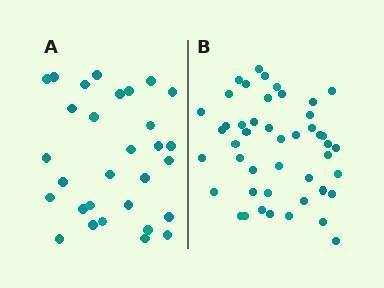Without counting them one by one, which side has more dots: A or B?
Region B (the right region) has more dots.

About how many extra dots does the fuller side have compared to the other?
Region B has approximately 15 more dots than region A.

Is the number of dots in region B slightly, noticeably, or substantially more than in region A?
Region B has substantially more. The ratio is roughly 1.5 to 1.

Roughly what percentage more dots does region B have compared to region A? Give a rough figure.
About 55% more.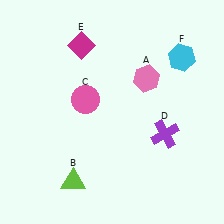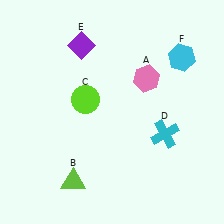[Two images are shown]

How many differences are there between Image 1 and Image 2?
There are 3 differences between the two images.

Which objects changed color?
C changed from pink to lime. D changed from purple to cyan. E changed from magenta to purple.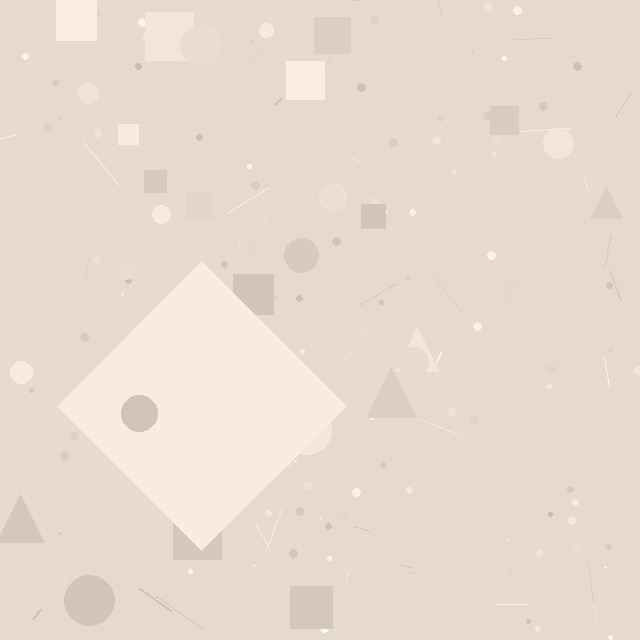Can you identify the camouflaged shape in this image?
The camouflaged shape is a diamond.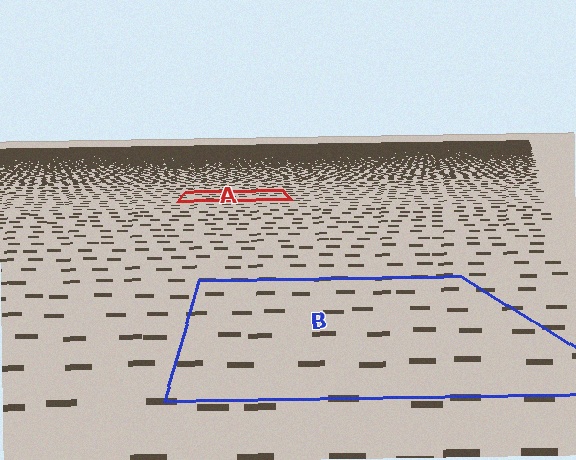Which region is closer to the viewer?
Region B is closer. The texture elements there are larger and more spread out.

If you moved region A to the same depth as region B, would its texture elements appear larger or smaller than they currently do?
They would appear larger. At a closer depth, the same texture elements are projected at a bigger on-screen size.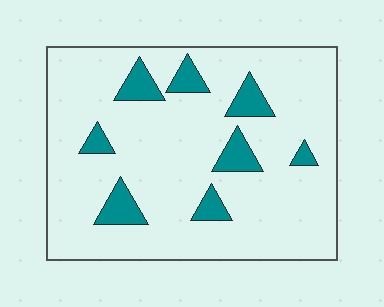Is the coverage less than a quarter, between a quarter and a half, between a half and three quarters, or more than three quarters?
Less than a quarter.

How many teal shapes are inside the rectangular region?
8.